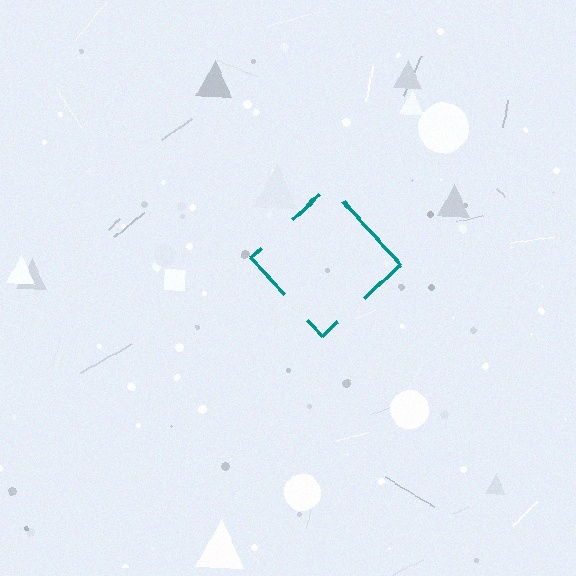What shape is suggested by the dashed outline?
The dashed outline suggests a diamond.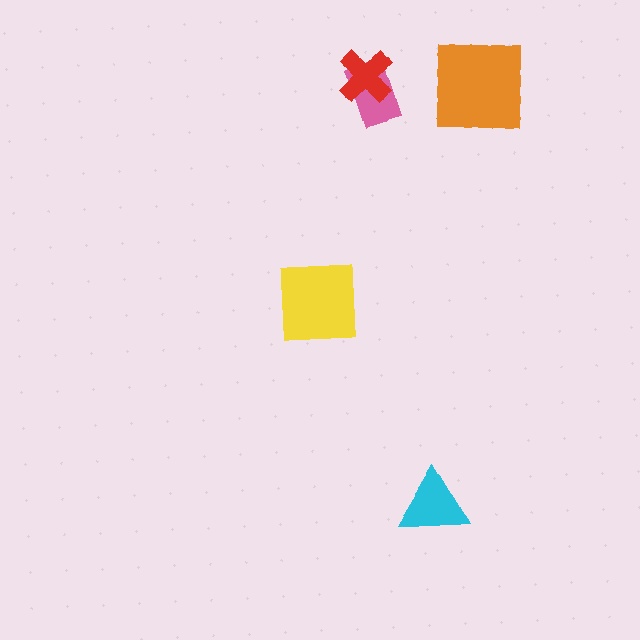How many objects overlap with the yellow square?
0 objects overlap with the yellow square.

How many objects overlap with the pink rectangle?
1 object overlaps with the pink rectangle.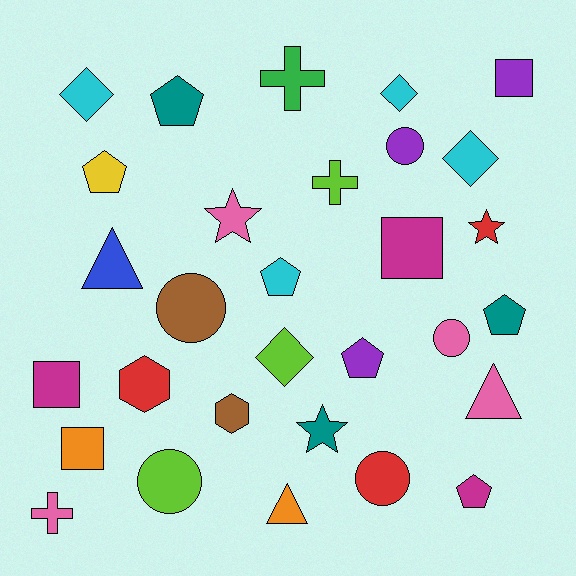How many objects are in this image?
There are 30 objects.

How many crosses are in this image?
There are 3 crosses.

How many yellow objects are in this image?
There is 1 yellow object.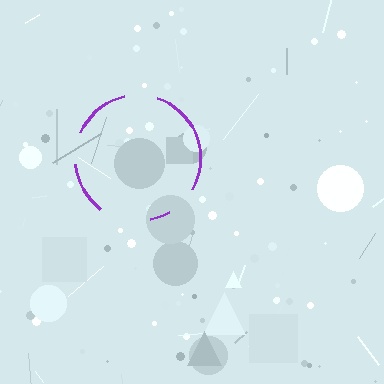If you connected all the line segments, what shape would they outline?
They would outline a circle.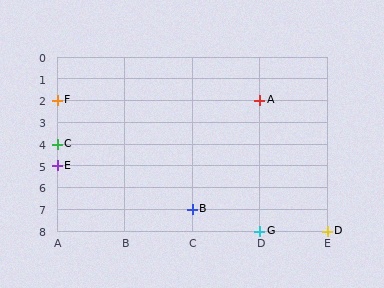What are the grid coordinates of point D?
Point D is at grid coordinates (E, 8).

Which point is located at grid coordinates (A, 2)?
Point F is at (A, 2).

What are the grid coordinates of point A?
Point A is at grid coordinates (D, 2).